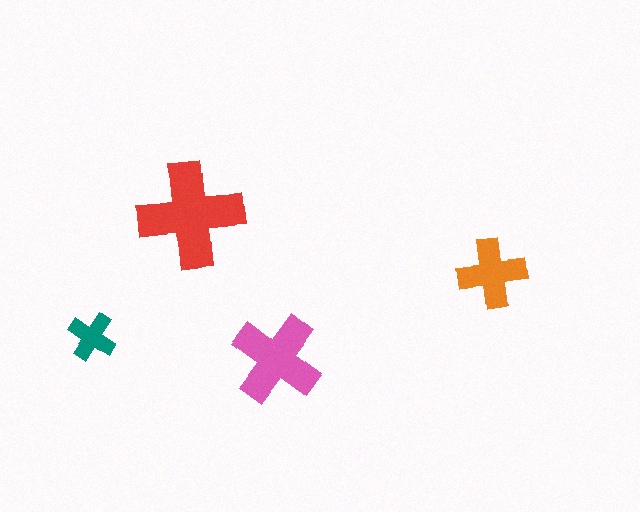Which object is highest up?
The red cross is topmost.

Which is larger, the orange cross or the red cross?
The red one.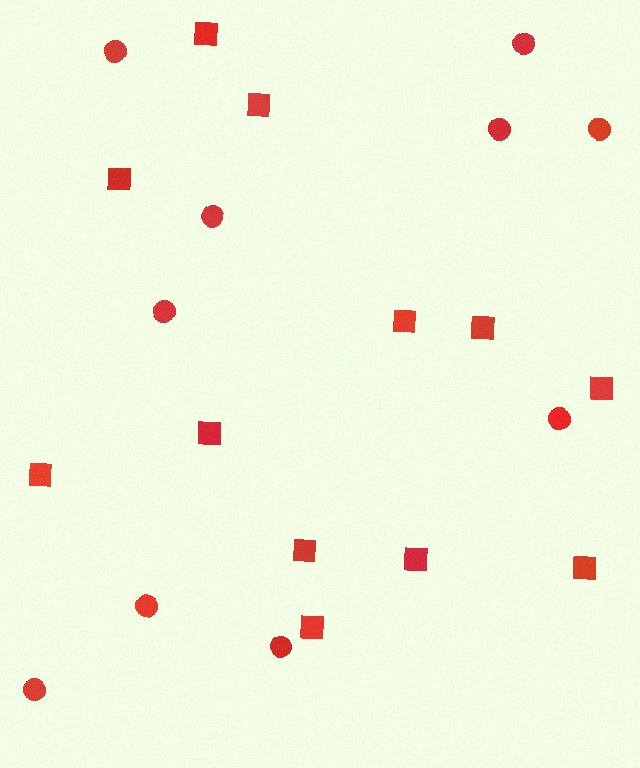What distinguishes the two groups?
There are 2 groups: one group of circles (10) and one group of squares (12).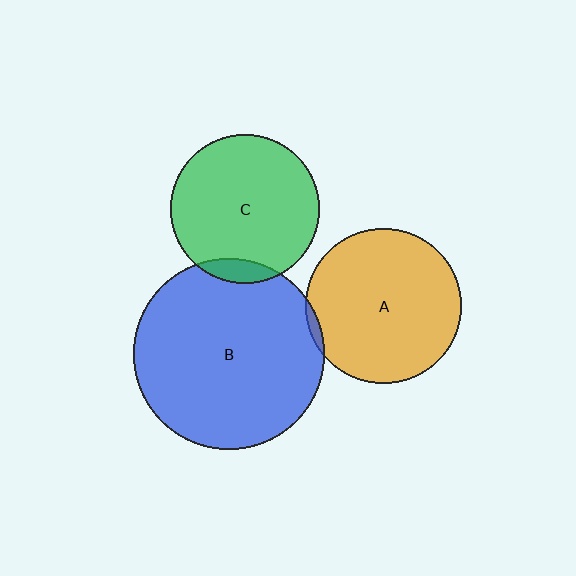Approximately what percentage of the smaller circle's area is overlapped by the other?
Approximately 5%.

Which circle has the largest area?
Circle B (blue).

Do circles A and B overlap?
Yes.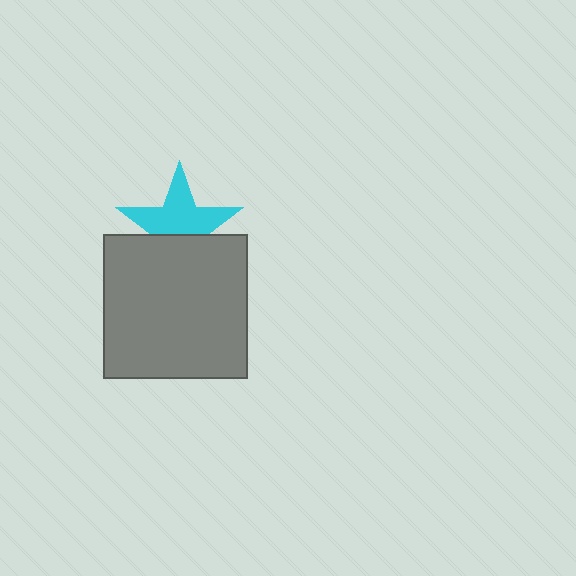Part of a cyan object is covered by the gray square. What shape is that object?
It is a star.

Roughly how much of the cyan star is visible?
About half of it is visible (roughly 59%).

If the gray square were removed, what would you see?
You would see the complete cyan star.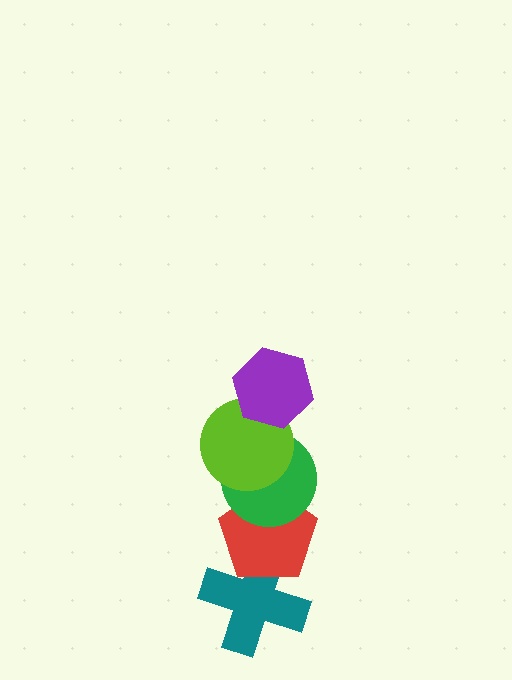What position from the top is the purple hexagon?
The purple hexagon is 1st from the top.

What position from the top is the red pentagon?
The red pentagon is 4th from the top.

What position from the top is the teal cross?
The teal cross is 5th from the top.